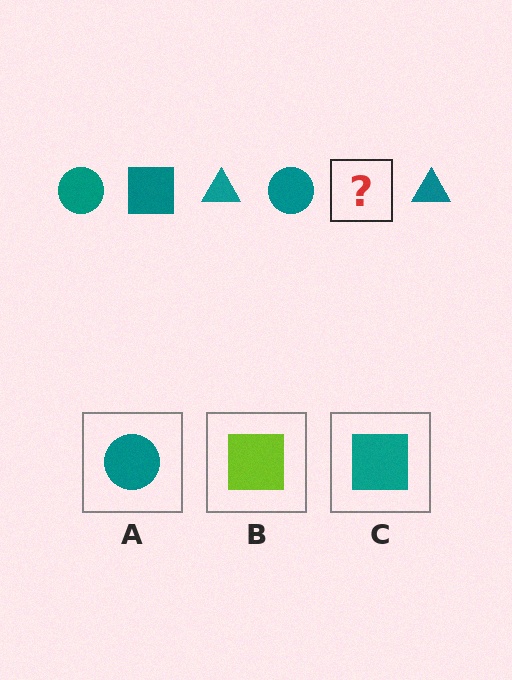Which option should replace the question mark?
Option C.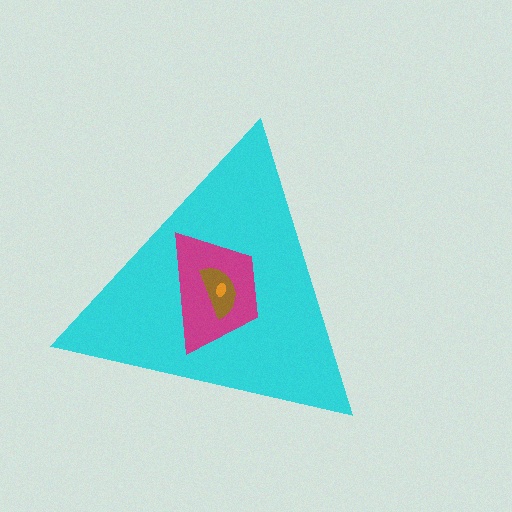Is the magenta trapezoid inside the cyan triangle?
Yes.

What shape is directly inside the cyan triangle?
The magenta trapezoid.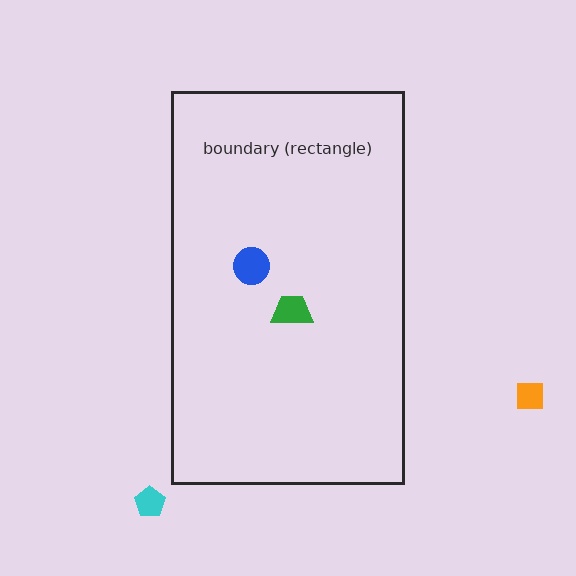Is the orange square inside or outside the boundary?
Outside.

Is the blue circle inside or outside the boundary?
Inside.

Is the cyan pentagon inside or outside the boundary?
Outside.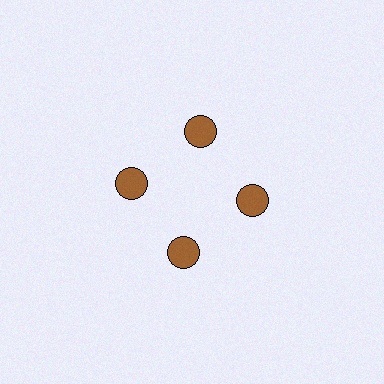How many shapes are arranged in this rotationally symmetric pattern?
There are 4 shapes, arranged in 4 groups of 1.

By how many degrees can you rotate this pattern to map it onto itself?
The pattern maps onto itself every 90 degrees of rotation.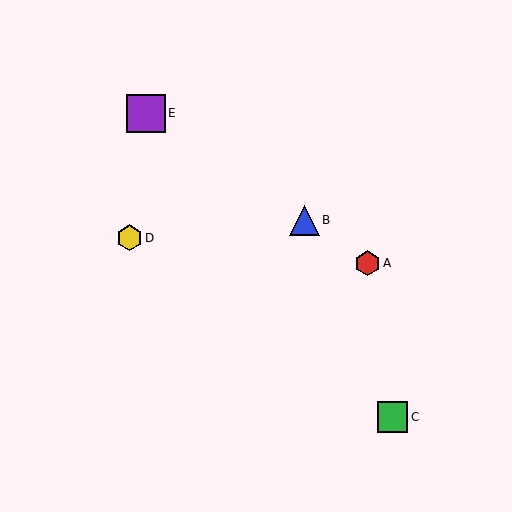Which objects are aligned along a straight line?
Objects A, B, E are aligned along a straight line.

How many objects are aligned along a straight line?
3 objects (A, B, E) are aligned along a straight line.